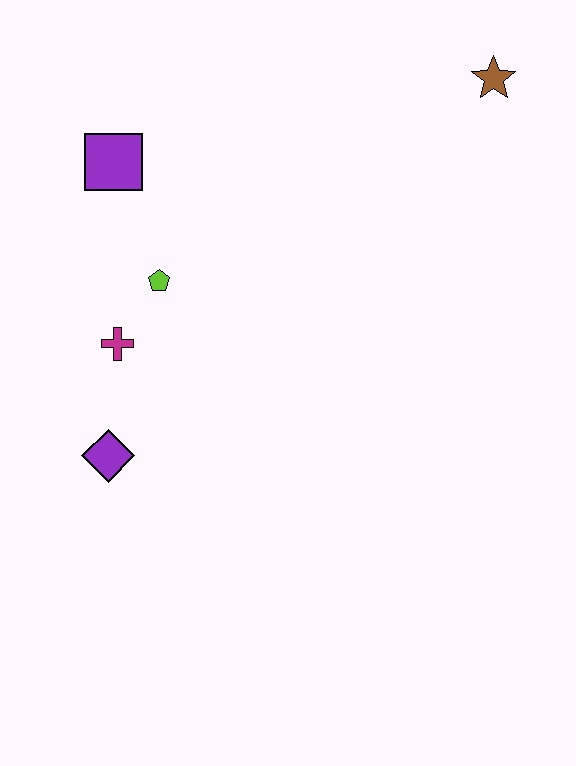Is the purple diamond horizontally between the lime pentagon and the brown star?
No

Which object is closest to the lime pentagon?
The magenta cross is closest to the lime pentagon.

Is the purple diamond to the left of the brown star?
Yes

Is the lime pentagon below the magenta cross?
No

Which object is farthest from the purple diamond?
The brown star is farthest from the purple diamond.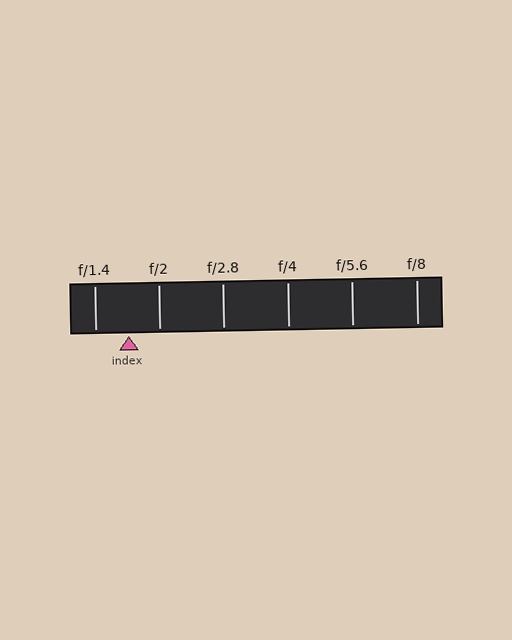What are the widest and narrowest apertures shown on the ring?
The widest aperture shown is f/1.4 and the narrowest is f/8.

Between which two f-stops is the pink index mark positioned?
The index mark is between f/1.4 and f/2.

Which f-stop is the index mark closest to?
The index mark is closest to f/2.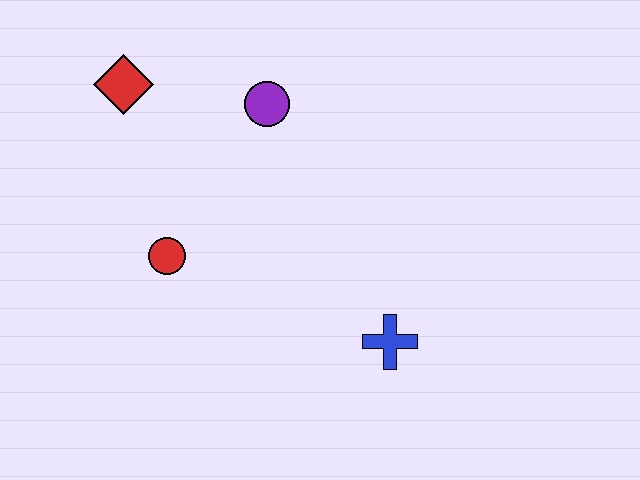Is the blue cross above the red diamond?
No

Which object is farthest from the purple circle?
The blue cross is farthest from the purple circle.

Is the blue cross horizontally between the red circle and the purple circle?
No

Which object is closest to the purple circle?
The red diamond is closest to the purple circle.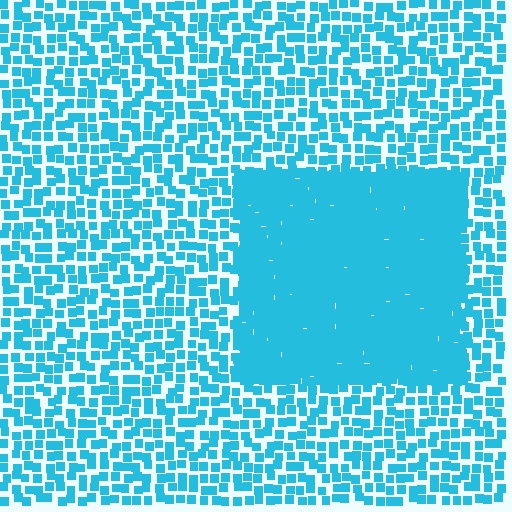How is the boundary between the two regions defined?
The boundary is defined by a change in element density (approximately 2.6x ratio). All elements are the same color, size, and shape.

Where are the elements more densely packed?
The elements are more densely packed inside the rectangle boundary.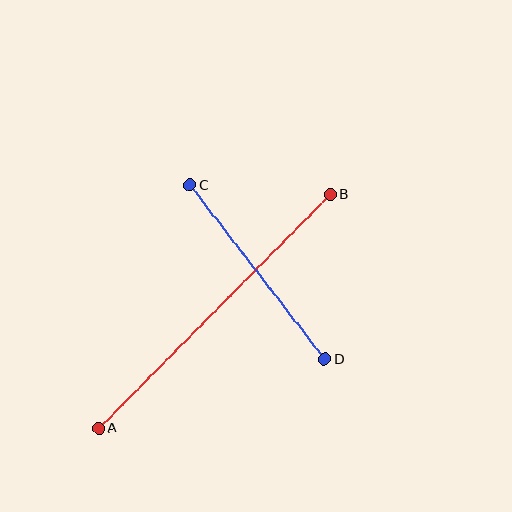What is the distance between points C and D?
The distance is approximately 220 pixels.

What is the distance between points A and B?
The distance is approximately 329 pixels.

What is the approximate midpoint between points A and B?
The midpoint is at approximately (214, 311) pixels.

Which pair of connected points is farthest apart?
Points A and B are farthest apart.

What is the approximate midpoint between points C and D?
The midpoint is at approximately (257, 272) pixels.